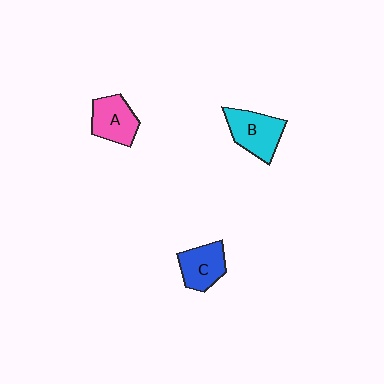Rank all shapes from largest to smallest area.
From largest to smallest: B (cyan), A (pink), C (blue).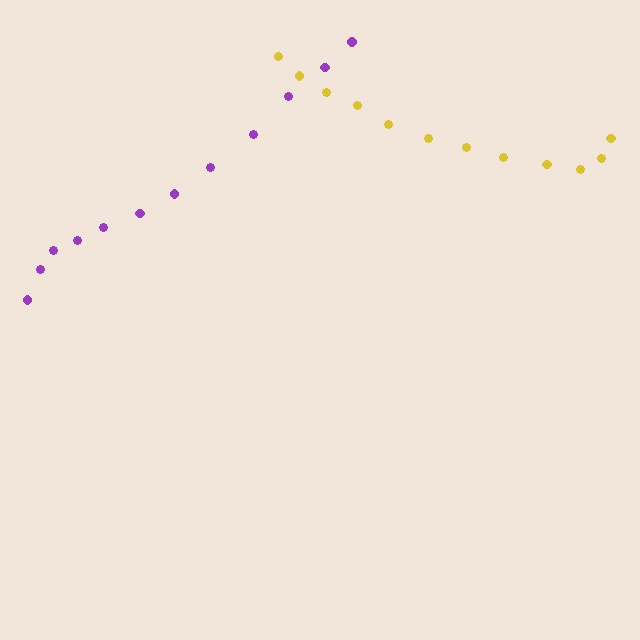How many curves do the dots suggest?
There are 2 distinct paths.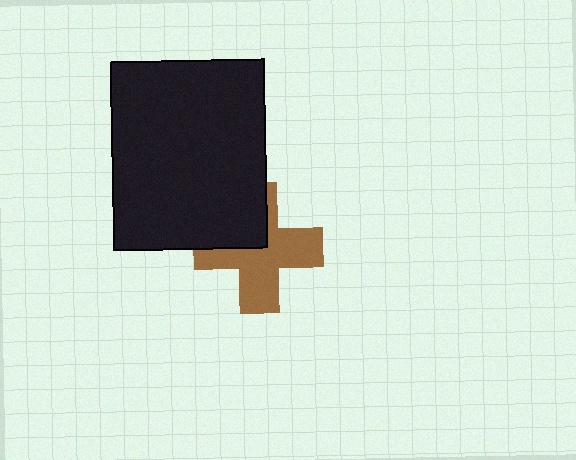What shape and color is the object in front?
The object in front is a black rectangle.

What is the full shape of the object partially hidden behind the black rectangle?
The partially hidden object is a brown cross.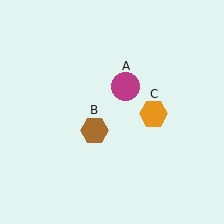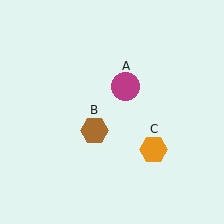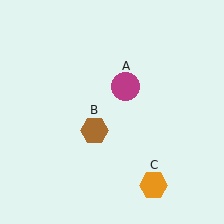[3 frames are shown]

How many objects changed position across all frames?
1 object changed position: orange hexagon (object C).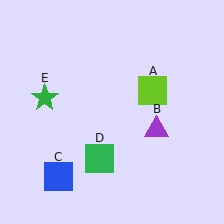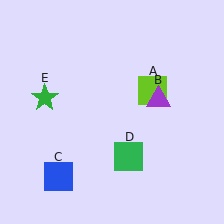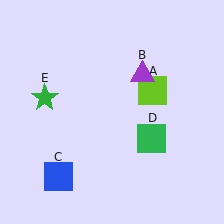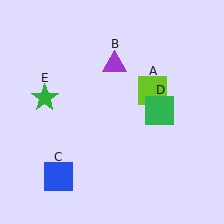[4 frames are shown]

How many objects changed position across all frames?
2 objects changed position: purple triangle (object B), green square (object D).